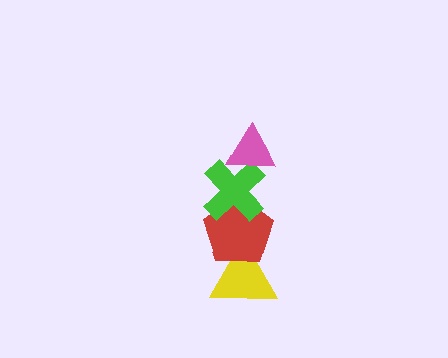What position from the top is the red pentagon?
The red pentagon is 3rd from the top.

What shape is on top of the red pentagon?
The green cross is on top of the red pentagon.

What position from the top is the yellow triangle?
The yellow triangle is 4th from the top.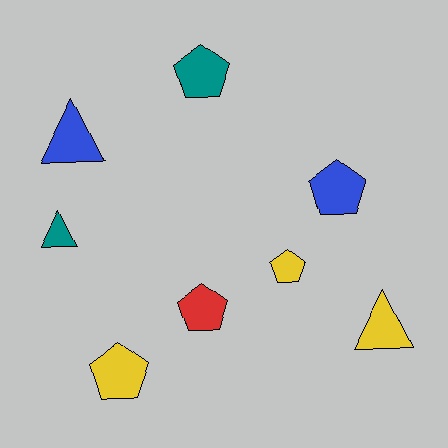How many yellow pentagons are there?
There are 2 yellow pentagons.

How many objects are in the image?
There are 8 objects.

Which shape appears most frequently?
Pentagon, with 5 objects.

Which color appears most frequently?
Yellow, with 3 objects.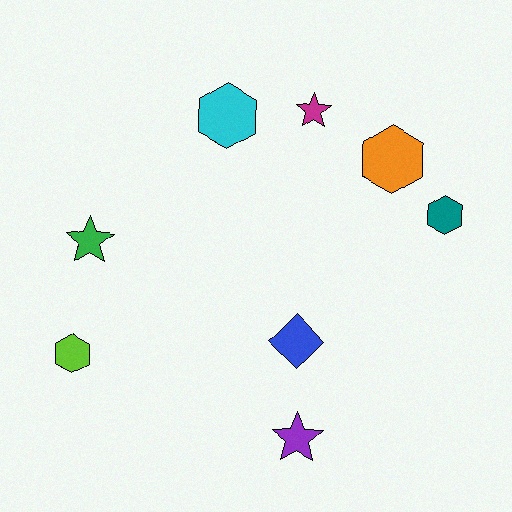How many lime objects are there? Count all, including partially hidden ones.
There is 1 lime object.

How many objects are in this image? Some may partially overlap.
There are 8 objects.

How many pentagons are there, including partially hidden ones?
There are no pentagons.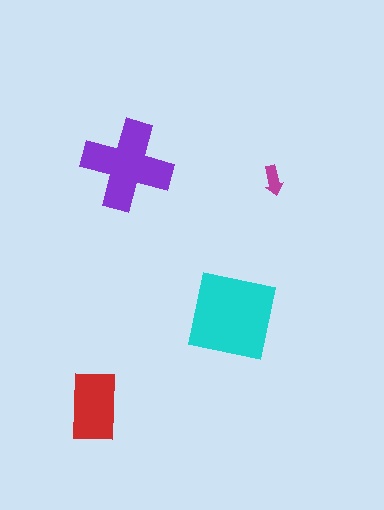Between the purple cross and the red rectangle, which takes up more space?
The purple cross.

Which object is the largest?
The cyan square.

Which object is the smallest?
The magenta arrow.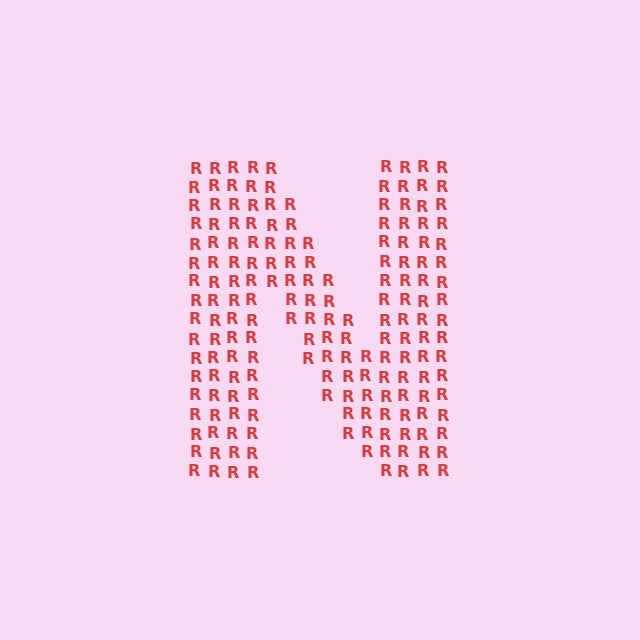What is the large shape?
The large shape is the letter N.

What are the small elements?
The small elements are letter R's.